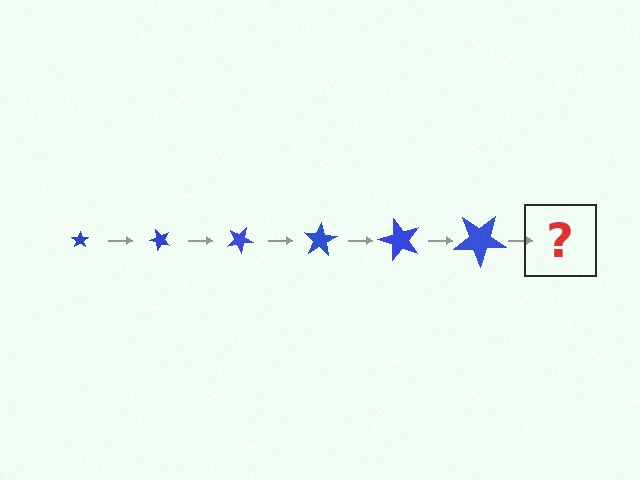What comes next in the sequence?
The next element should be a star, larger than the previous one and rotated 300 degrees from the start.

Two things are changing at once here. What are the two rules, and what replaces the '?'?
The two rules are that the star grows larger each step and it rotates 50 degrees each step. The '?' should be a star, larger than the previous one and rotated 300 degrees from the start.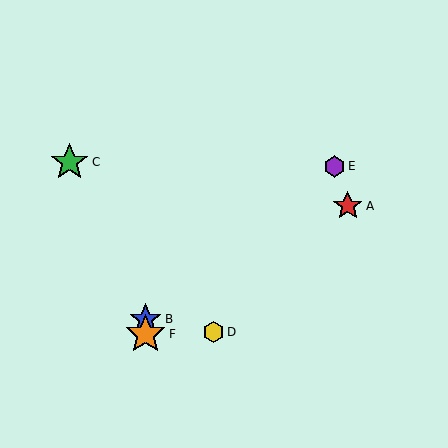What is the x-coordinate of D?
Object D is at x≈214.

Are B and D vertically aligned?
No, B is at x≈146 and D is at x≈214.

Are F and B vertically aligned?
Yes, both are at x≈146.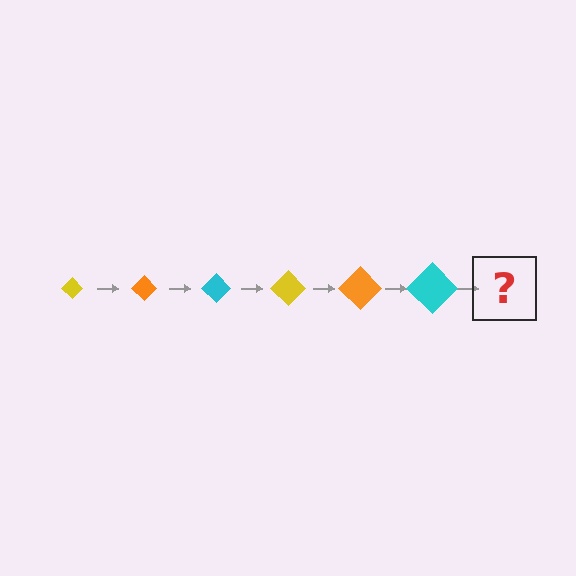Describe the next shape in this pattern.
It should be a yellow diamond, larger than the previous one.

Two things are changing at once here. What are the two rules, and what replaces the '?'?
The two rules are that the diamond grows larger each step and the color cycles through yellow, orange, and cyan. The '?' should be a yellow diamond, larger than the previous one.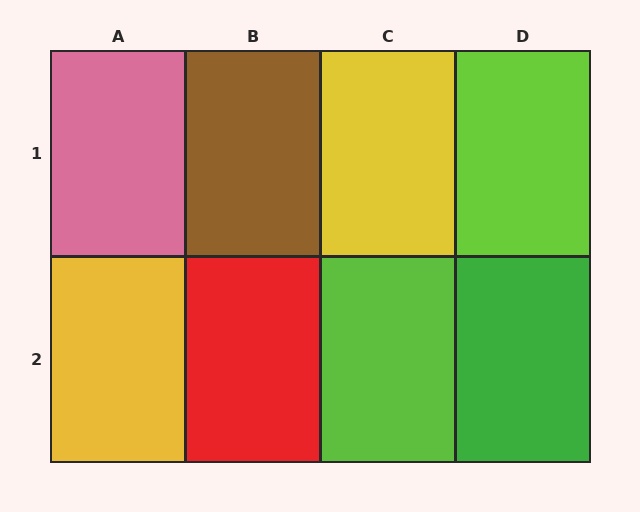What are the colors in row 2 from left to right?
Yellow, red, lime, green.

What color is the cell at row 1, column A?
Pink.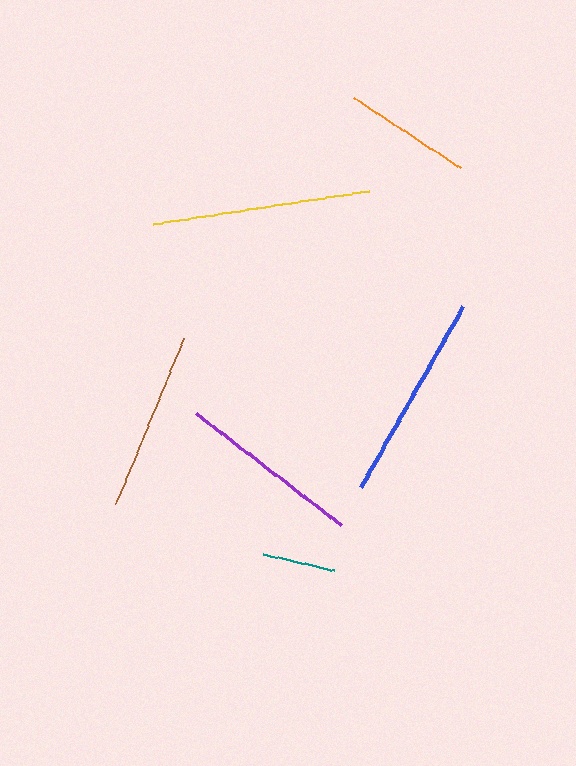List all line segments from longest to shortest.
From longest to shortest: yellow, blue, purple, brown, orange, teal.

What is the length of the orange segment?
The orange segment is approximately 128 pixels long.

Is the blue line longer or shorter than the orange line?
The blue line is longer than the orange line.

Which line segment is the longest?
The yellow line is the longest at approximately 219 pixels.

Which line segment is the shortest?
The teal line is the shortest at approximately 73 pixels.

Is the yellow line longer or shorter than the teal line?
The yellow line is longer than the teal line.